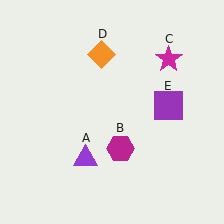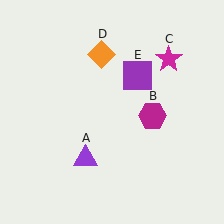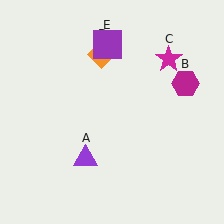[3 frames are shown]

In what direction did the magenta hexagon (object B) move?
The magenta hexagon (object B) moved up and to the right.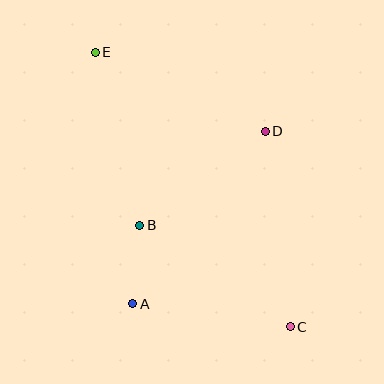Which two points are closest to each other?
Points A and B are closest to each other.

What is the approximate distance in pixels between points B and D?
The distance between B and D is approximately 157 pixels.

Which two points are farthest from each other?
Points C and E are farthest from each other.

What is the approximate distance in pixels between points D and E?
The distance between D and E is approximately 187 pixels.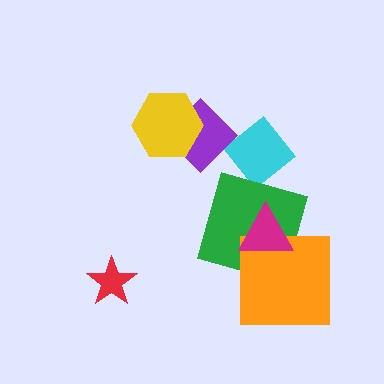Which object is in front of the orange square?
The magenta triangle is in front of the orange square.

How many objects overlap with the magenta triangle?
2 objects overlap with the magenta triangle.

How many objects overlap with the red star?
0 objects overlap with the red star.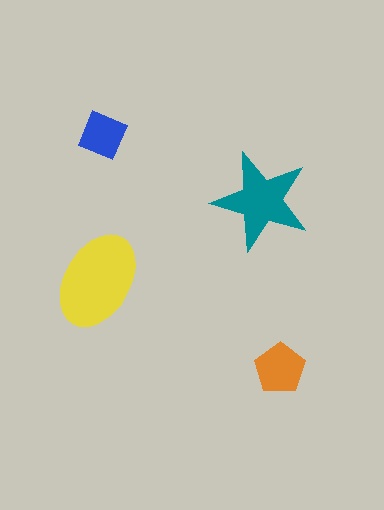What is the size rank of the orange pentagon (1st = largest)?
3rd.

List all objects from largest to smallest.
The yellow ellipse, the teal star, the orange pentagon, the blue diamond.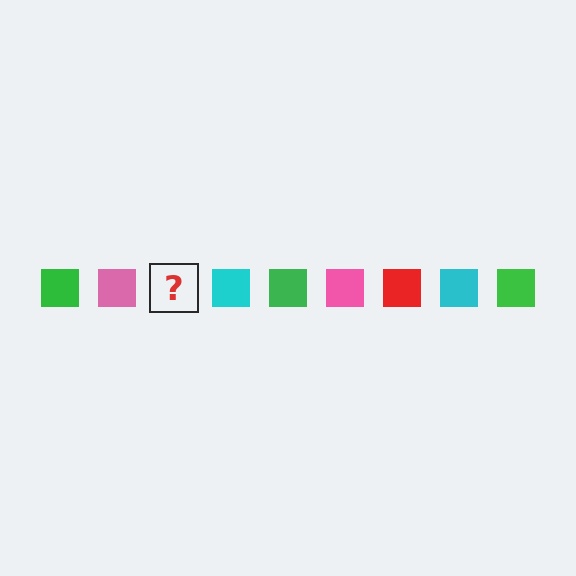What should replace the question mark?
The question mark should be replaced with a red square.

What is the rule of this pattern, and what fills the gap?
The rule is that the pattern cycles through green, pink, red, cyan squares. The gap should be filled with a red square.